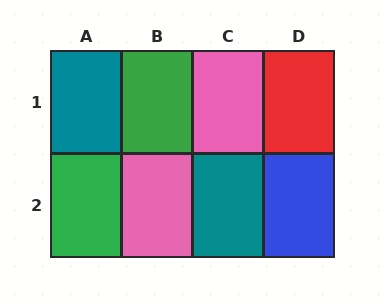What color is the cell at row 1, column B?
Green.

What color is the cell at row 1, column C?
Pink.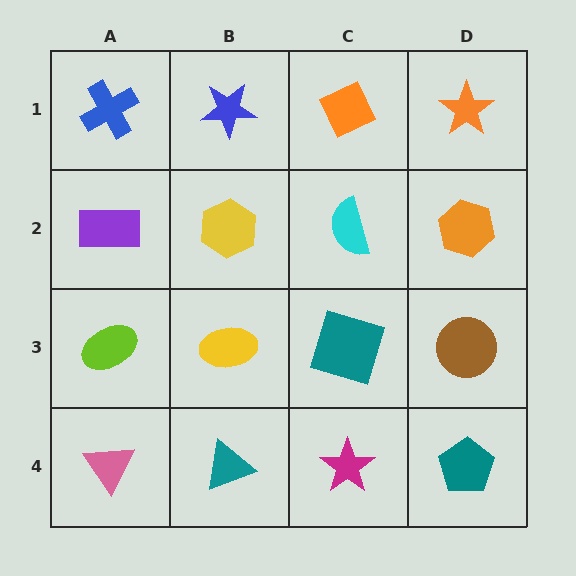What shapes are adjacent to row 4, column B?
A yellow ellipse (row 3, column B), a pink triangle (row 4, column A), a magenta star (row 4, column C).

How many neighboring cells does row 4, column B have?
3.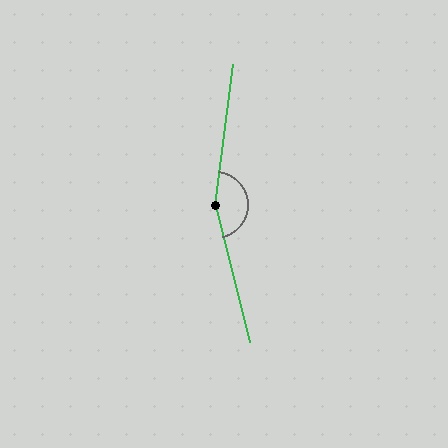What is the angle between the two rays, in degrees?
Approximately 158 degrees.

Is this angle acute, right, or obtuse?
It is obtuse.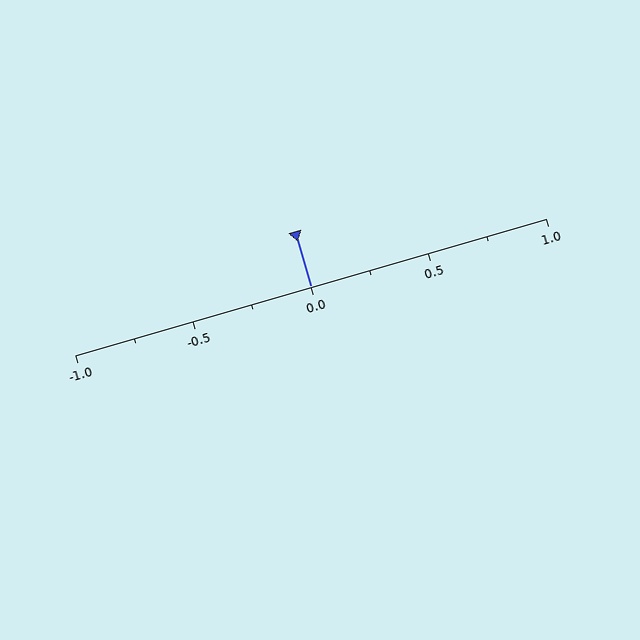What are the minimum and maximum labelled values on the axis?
The axis runs from -1.0 to 1.0.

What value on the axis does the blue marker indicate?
The marker indicates approximately 0.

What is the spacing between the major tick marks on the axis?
The major ticks are spaced 0.5 apart.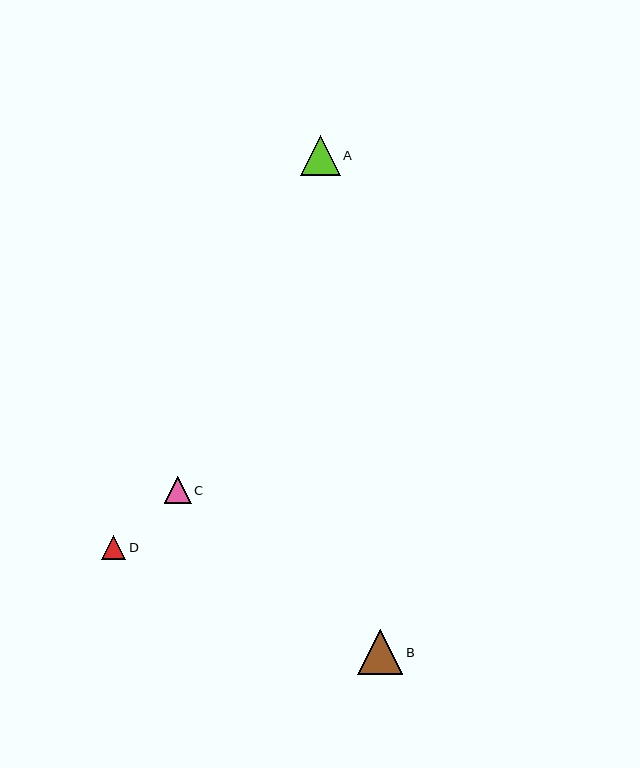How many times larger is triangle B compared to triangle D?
Triangle B is approximately 1.9 times the size of triangle D.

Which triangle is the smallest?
Triangle D is the smallest with a size of approximately 24 pixels.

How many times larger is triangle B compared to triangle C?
Triangle B is approximately 1.7 times the size of triangle C.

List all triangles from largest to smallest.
From largest to smallest: B, A, C, D.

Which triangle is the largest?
Triangle B is the largest with a size of approximately 45 pixels.